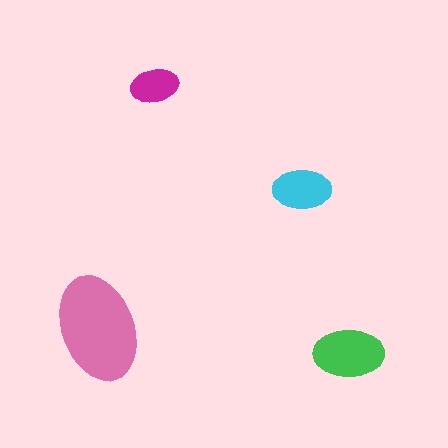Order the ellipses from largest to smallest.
the pink one, the green one, the cyan one, the magenta one.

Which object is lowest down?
The green ellipse is bottommost.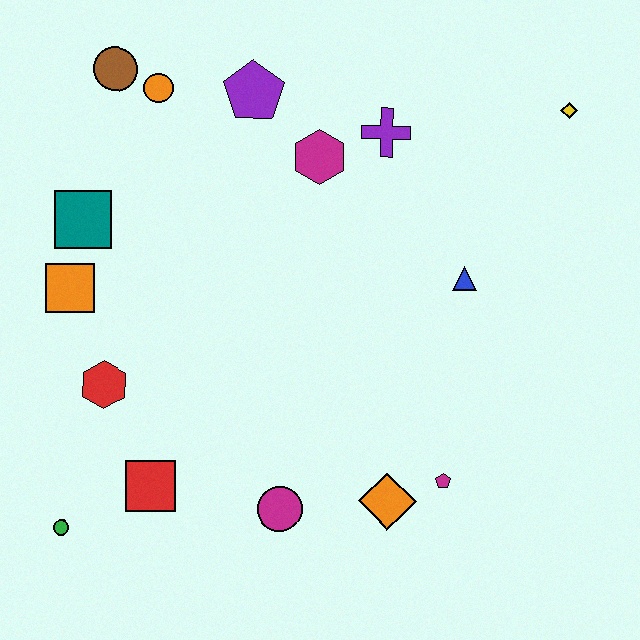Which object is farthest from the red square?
The yellow diamond is farthest from the red square.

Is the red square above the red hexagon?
No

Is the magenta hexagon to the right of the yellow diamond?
No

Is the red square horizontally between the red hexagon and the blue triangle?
Yes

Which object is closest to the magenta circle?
The orange diamond is closest to the magenta circle.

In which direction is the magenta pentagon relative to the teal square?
The magenta pentagon is to the right of the teal square.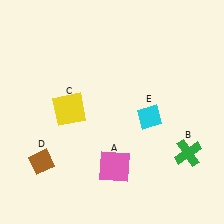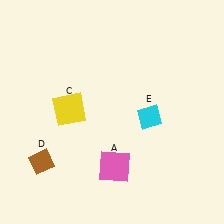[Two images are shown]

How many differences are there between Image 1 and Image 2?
There is 1 difference between the two images.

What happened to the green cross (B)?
The green cross (B) was removed in Image 2. It was in the bottom-right area of Image 1.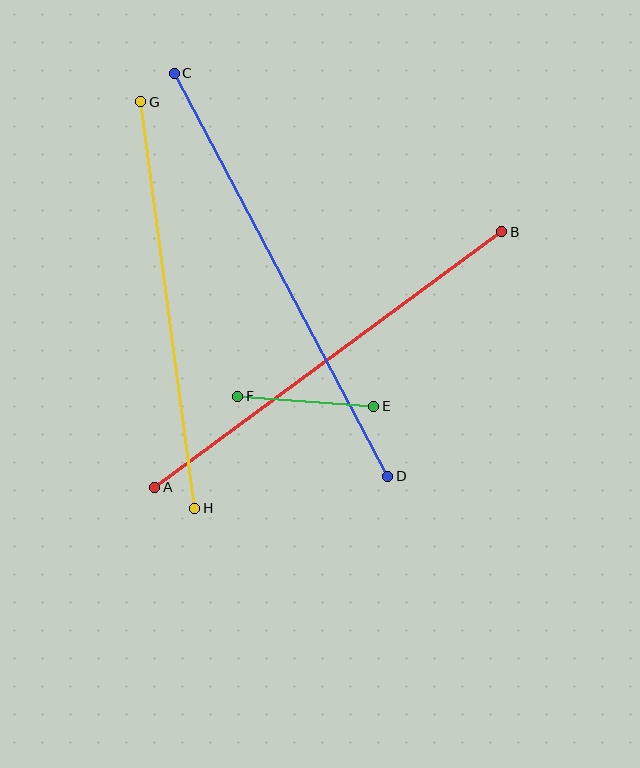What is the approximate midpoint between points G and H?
The midpoint is at approximately (168, 305) pixels.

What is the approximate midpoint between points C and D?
The midpoint is at approximately (281, 275) pixels.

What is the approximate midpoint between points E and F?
The midpoint is at approximately (306, 401) pixels.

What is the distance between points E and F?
The distance is approximately 136 pixels.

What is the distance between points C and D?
The distance is approximately 456 pixels.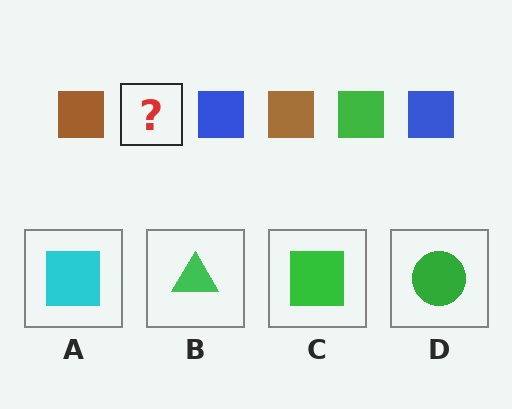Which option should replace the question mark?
Option C.